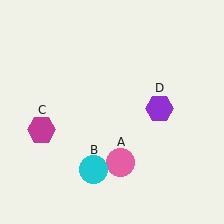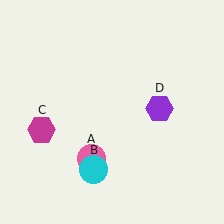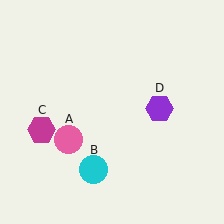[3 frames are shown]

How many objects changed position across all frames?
1 object changed position: pink circle (object A).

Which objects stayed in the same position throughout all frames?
Cyan circle (object B) and magenta hexagon (object C) and purple hexagon (object D) remained stationary.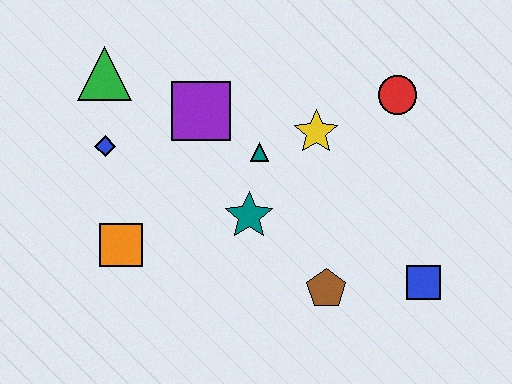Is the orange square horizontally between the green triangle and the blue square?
Yes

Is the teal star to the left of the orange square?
No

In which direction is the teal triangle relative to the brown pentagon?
The teal triangle is above the brown pentagon.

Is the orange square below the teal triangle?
Yes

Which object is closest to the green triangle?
The blue diamond is closest to the green triangle.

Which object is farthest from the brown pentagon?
The green triangle is farthest from the brown pentagon.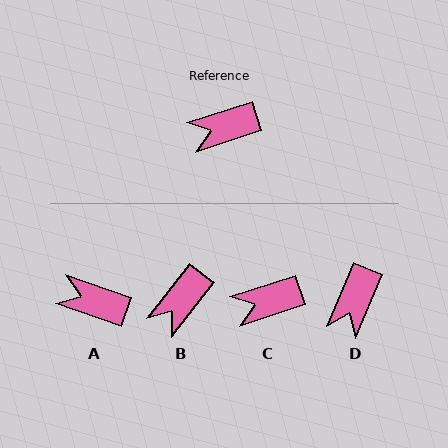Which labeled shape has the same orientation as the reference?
C.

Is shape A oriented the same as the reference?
No, it is off by about 37 degrees.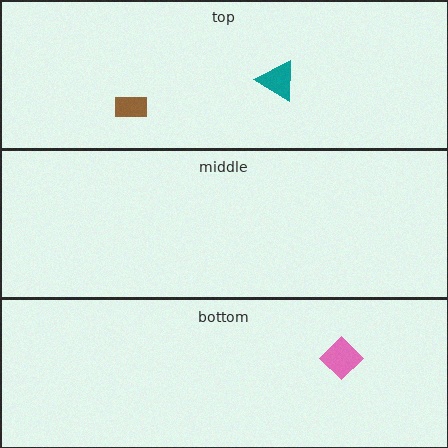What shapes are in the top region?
The teal triangle, the brown rectangle.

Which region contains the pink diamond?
The bottom region.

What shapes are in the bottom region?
The pink diamond.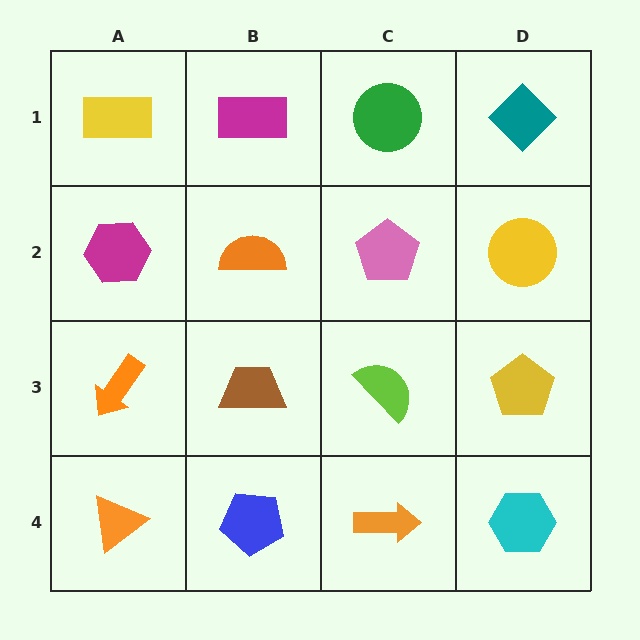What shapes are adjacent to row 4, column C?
A lime semicircle (row 3, column C), a blue pentagon (row 4, column B), a cyan hexagon (row 4, column D).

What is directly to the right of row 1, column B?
A green circle.